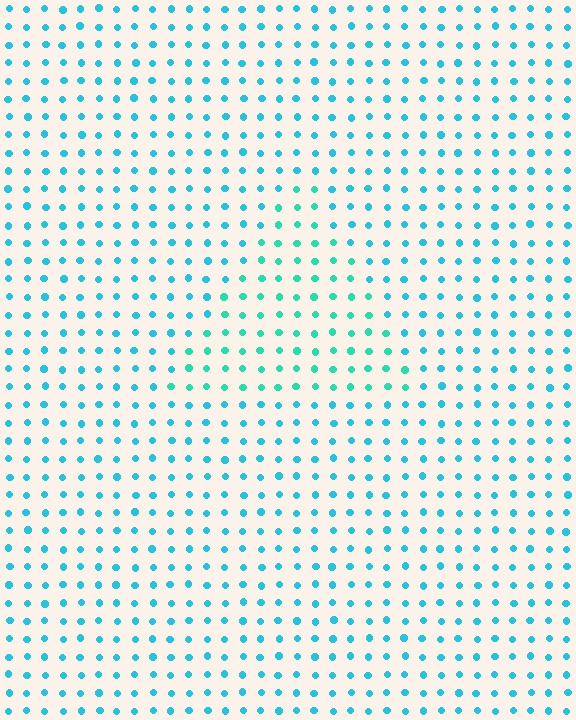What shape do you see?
I see a triangle.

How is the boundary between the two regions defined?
The boundary is defined purely by a slight shift in hue (about 26 degrees). Spacing, size, and orientation are identical on both sides.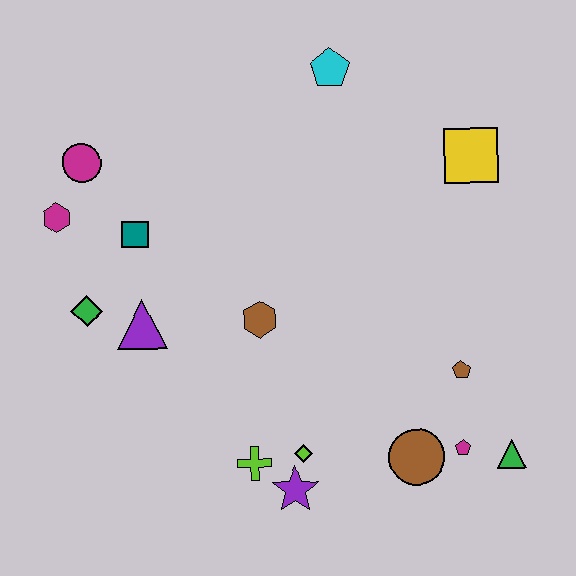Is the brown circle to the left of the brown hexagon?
No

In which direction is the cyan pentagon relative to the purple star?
The cyan pentagon is above the purple star.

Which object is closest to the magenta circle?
The magenta hexagon is closest to the magenta circle.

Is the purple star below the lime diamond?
Yes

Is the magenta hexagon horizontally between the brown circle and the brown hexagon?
No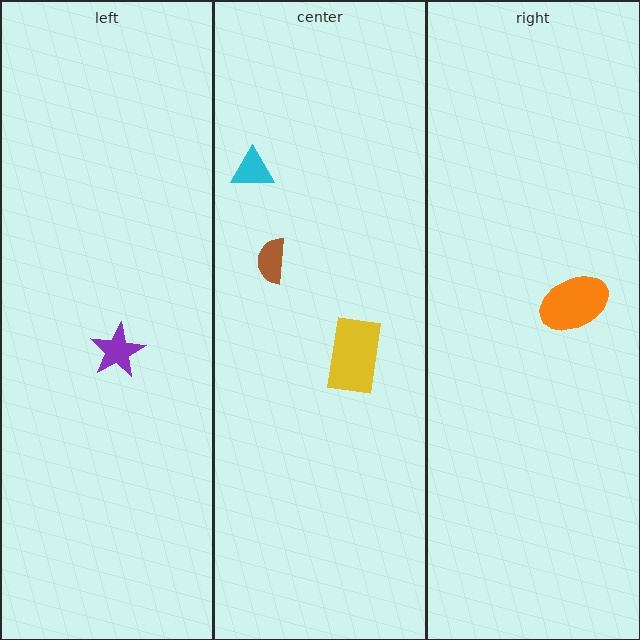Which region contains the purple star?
The left region.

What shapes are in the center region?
The brown semicircle, the cyan triangle, the yellow rectangle.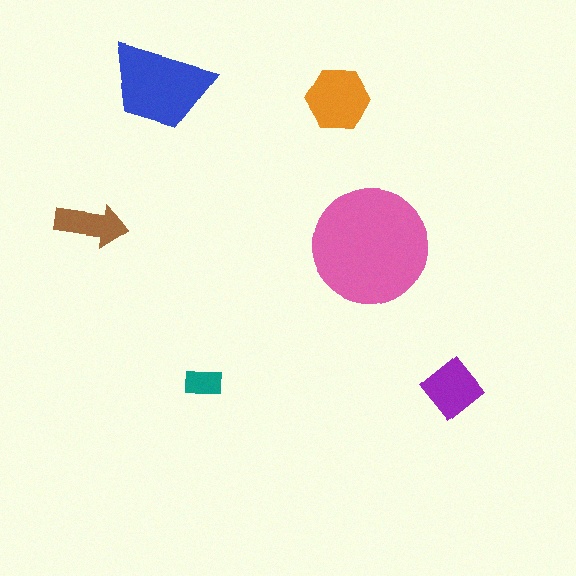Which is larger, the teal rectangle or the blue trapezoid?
The blue trapezoid.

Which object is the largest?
The pink circle.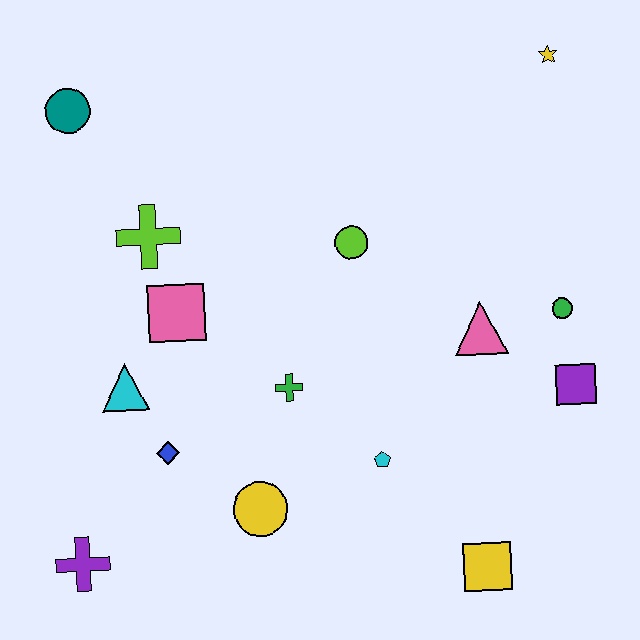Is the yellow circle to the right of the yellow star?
No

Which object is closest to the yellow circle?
The blue diamond is closest to the yellow circle.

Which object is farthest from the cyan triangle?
The yellow star is farthest from the cyan triangle.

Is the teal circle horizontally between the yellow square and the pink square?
No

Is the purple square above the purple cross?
Yes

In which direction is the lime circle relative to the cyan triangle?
The lime circle is to the right of the cyan triangle.